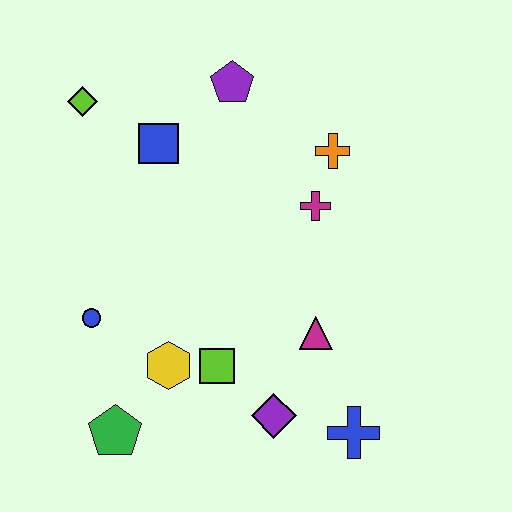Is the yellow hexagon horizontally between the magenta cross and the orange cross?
No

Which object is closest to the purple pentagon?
The blue square is closest to the purple pentagon.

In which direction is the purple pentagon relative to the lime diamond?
The purple pentagon is to the right of the lime diamond.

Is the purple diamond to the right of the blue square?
Yes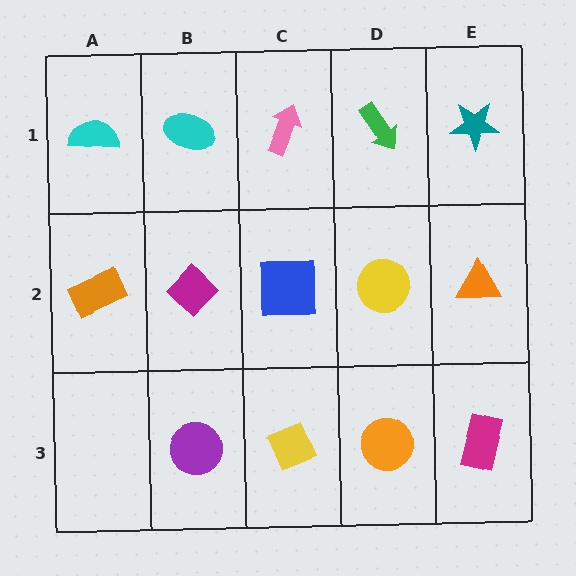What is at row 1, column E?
A teal star.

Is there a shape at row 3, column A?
No, that cell is empty.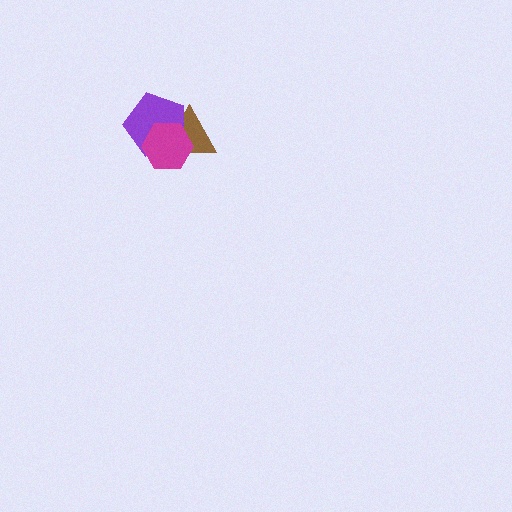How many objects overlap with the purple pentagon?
2 objects overlap with the purple pentagon.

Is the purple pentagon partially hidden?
Yes, it is partially covered by another shape.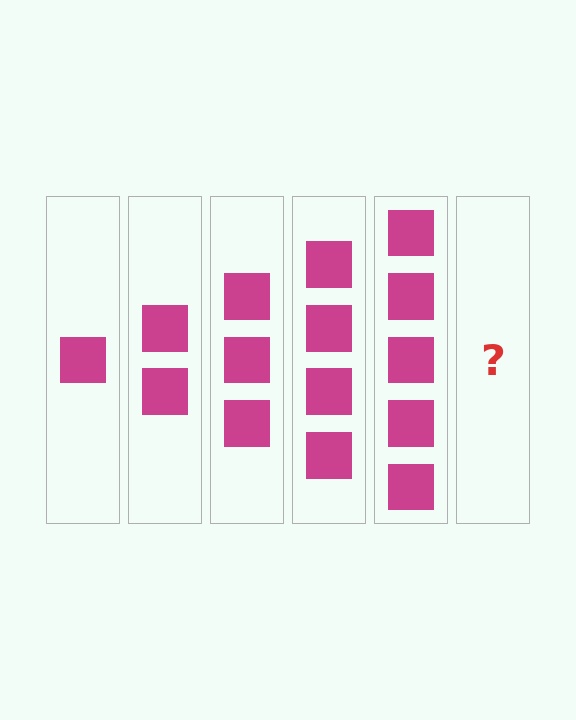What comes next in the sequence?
The next element should be 6 squares.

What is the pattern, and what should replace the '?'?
The pattern is that each step adds one more square. The '?' should be 6 squares.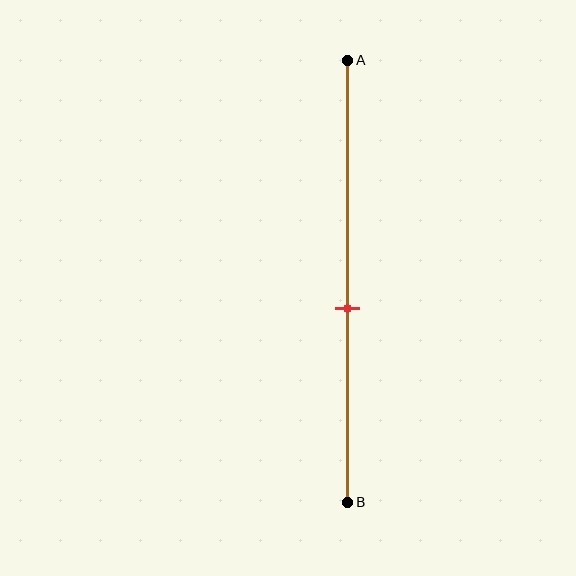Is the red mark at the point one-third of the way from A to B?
No, the mark is at about 55% from A, not at the 33% one-third point.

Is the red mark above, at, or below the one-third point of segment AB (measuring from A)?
The red mark is below the one-third point of segment AB.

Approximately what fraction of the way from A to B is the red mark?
The red mark is approximately 55% of the way from A to B.